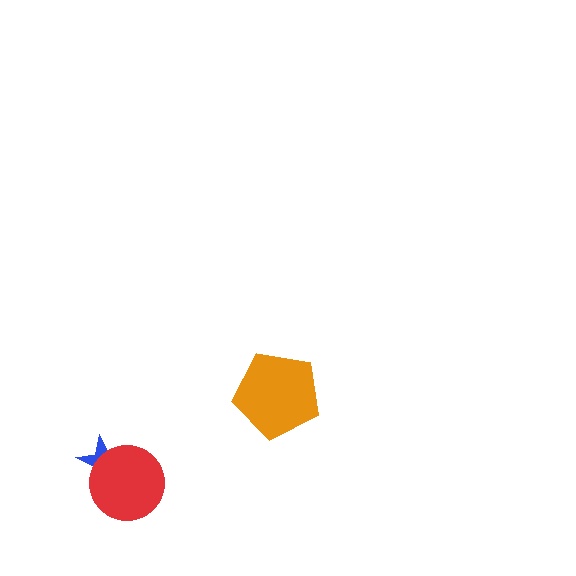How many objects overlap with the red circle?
1 object overlaps with the red circle.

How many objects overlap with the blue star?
1 object overlaps with the blue star.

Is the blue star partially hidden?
Yes, it is partially covered by another shape.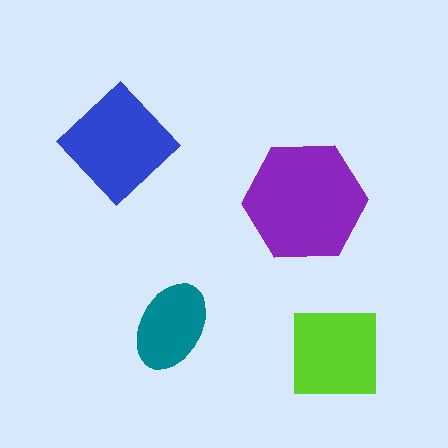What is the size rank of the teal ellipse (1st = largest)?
4th.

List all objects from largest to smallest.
The purple hexagon, the blue diamond, the lime square, the teal ellipse.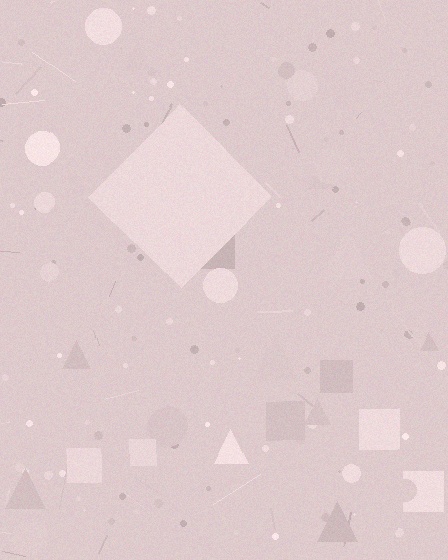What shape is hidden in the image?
A diamond is hidden in the image.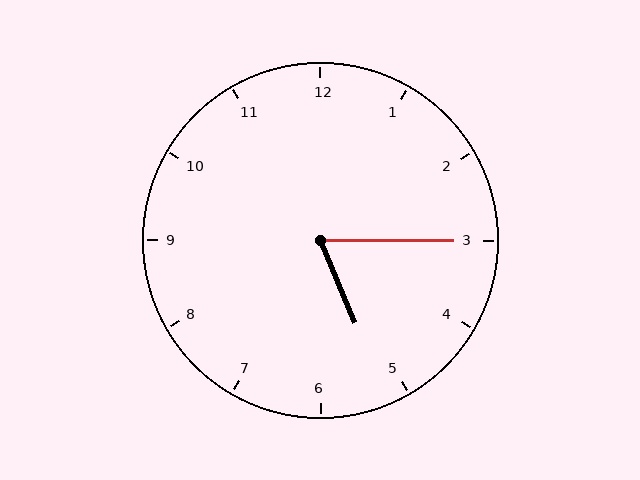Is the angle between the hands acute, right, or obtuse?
It is acute.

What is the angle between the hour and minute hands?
Approximately 68 degrees.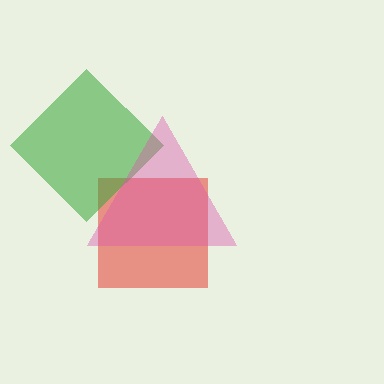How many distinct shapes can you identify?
There are 3 distinct shapes: a red square, a green diamond, a pink triangle.